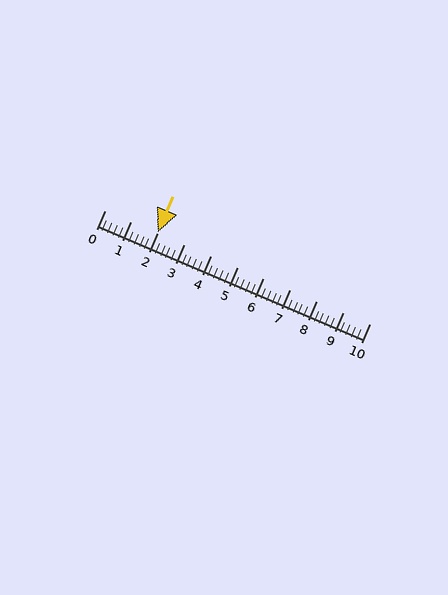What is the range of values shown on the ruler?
The ruler shows values from 0 to 10.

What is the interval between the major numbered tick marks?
The major tick marks are spaced 1 units apart.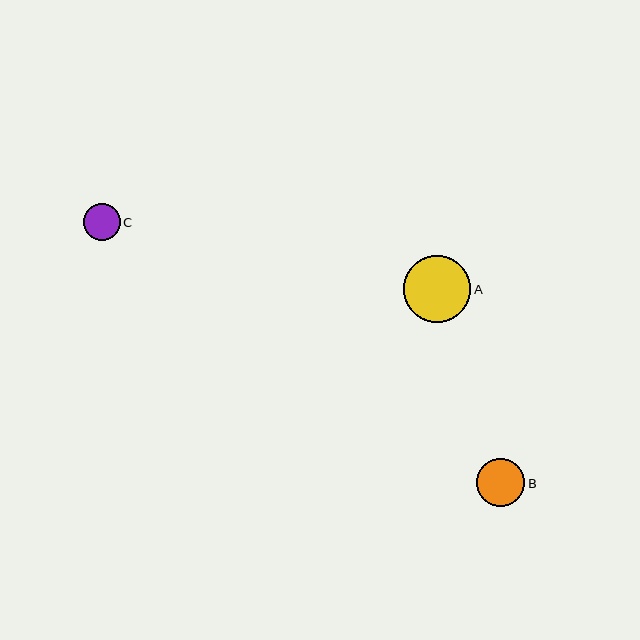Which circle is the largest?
Circle A is the largest with a size of approximately 67 pixels.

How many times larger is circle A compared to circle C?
Circle A is approximately 1.8 times the size of circle C.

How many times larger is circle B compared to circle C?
Circle B is approximately 1.3 times the size of circle C.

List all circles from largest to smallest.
From largest to smallest: A, B, C.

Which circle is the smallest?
Circle C is the smallest with a size of approximately 37 pixels.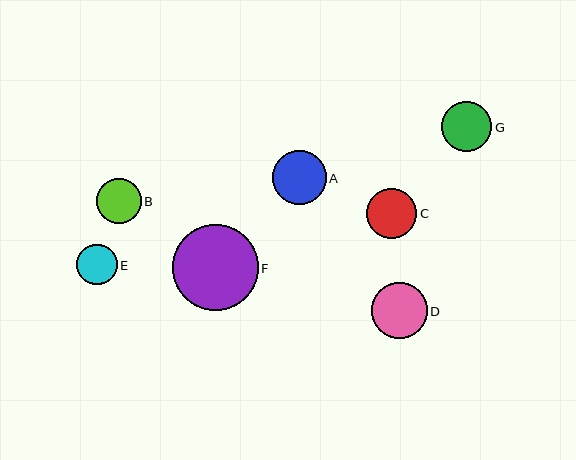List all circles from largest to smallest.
From largest to smallest: F, D, A, G, C, B, E.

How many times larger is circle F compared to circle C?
Circle F is approximately 1.7 times the size of circle C.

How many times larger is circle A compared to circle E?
Circle A is approximately 1.3 times the size of circle E.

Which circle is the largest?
Circle F is the largest with a size of approximately 86 pixels.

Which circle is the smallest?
Circle E is the smallest with a size of approximately 40 pixels.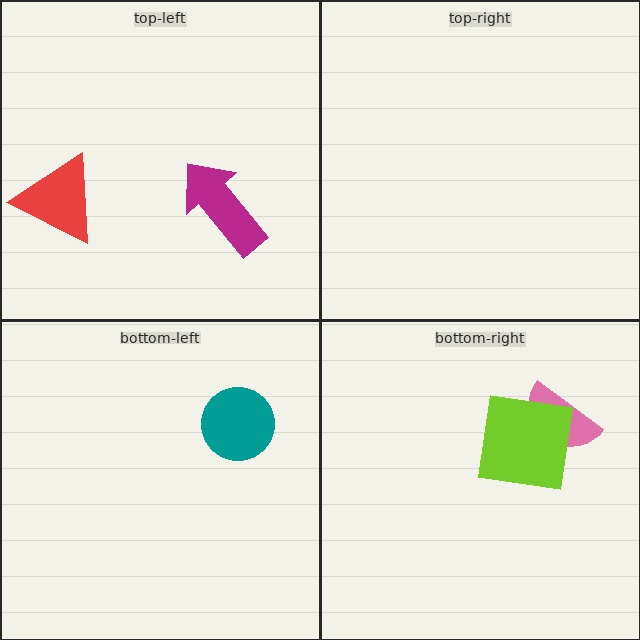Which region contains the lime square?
The bottom-right region.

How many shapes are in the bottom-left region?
1.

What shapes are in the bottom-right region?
The pink semicircle, the lime square.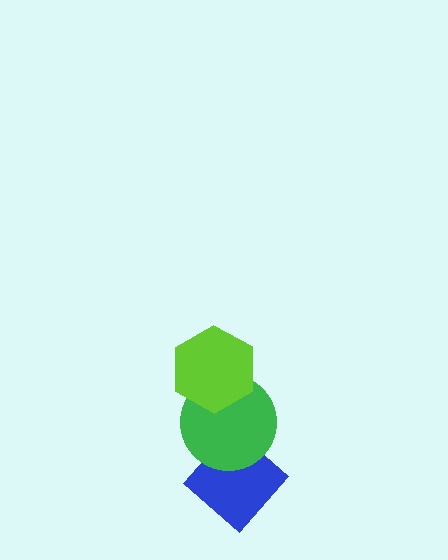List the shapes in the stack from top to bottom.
From top to bottom: the lime hexagon, the green circle, the blue diamond.